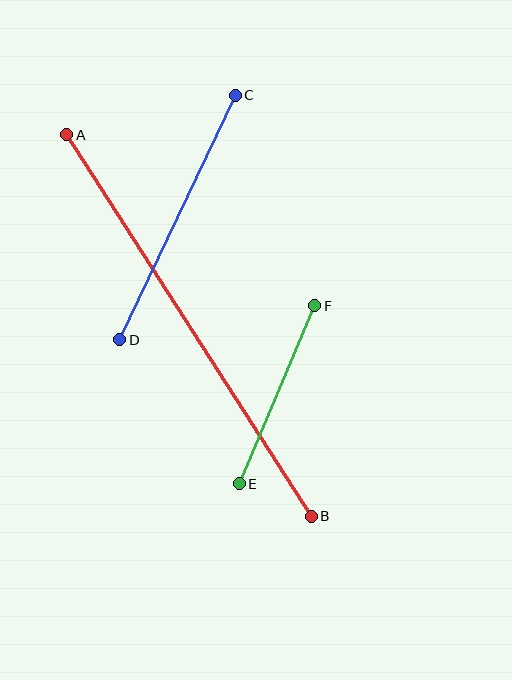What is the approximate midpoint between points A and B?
The midpoint is at approximately (189, 325) pixels.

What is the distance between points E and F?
The distance is approximately 193 pixels.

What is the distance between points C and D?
The distance is approximately 270 pixels.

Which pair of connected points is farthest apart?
Points A and B are farthest apart.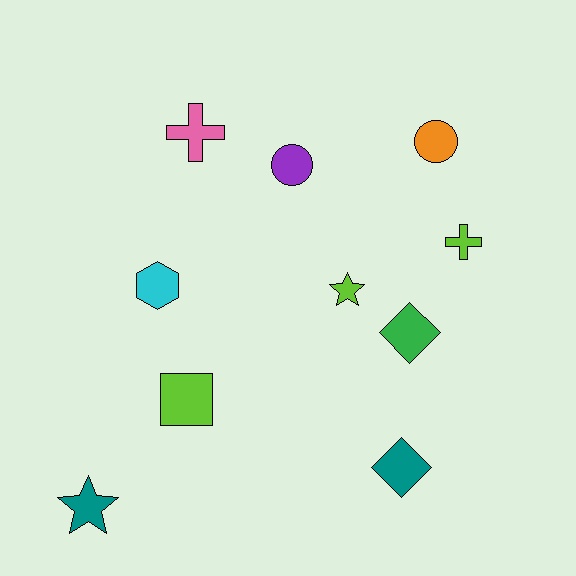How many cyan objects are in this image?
There is 1 cyan object.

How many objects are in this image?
There are 10 objects.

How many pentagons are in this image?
There are no pentagons.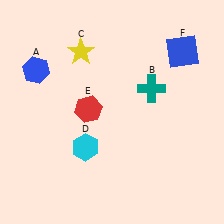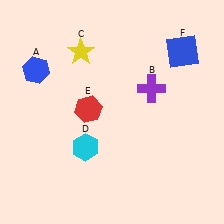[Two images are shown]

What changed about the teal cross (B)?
In Image 1, B is teal. In Image 2, it changed to purple.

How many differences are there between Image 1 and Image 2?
There is 1 difference between the two images.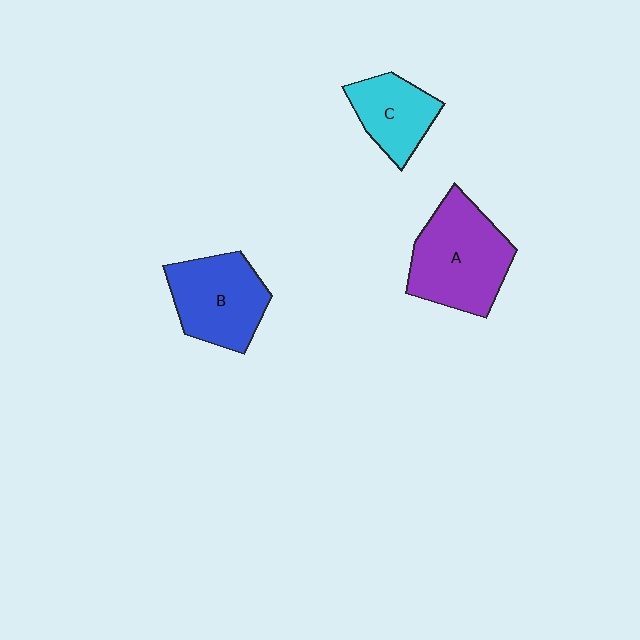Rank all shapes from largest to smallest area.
From largest to smallest: A (purple), B (blue), C (cyan).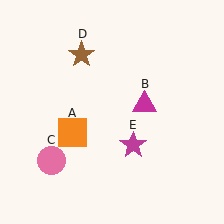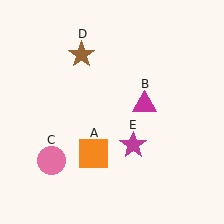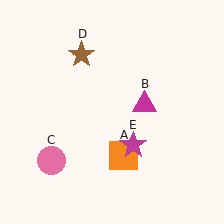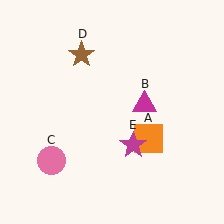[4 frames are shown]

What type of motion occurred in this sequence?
The orange square (object A) rotated counterclockwise around the center of the scene.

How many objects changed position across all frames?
1 object changed position: orange square (object A).